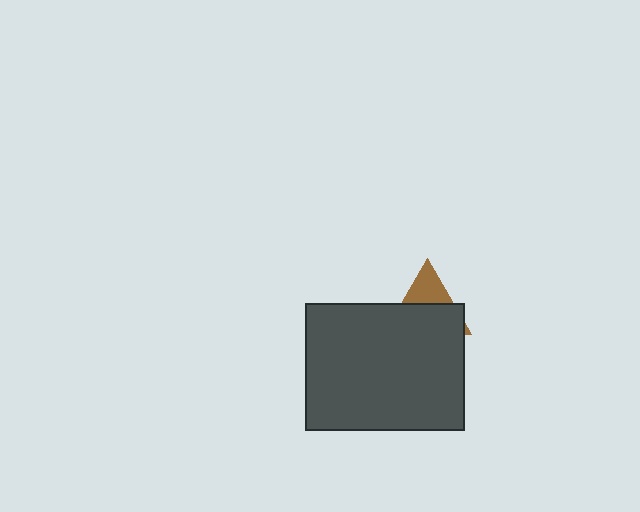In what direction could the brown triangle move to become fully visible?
The brown triangle could move up. That would shift it out from behind the dark gray rectangle entirely.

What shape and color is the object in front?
The object in front is a dark gray rectangle.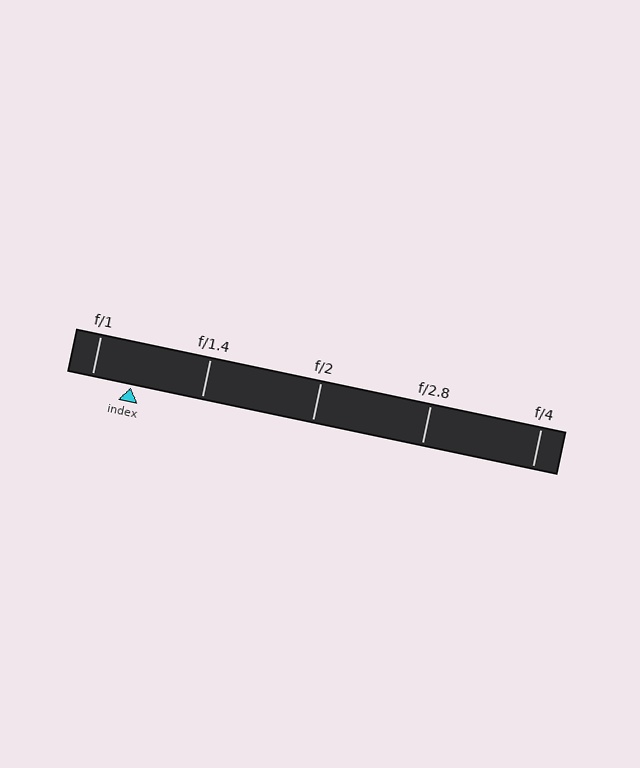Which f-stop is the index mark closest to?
The index mark is closest to f/1.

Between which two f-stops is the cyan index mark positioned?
The index mark is between f/1 and f/1.4.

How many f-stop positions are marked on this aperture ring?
There are 5 f-stop positions marked.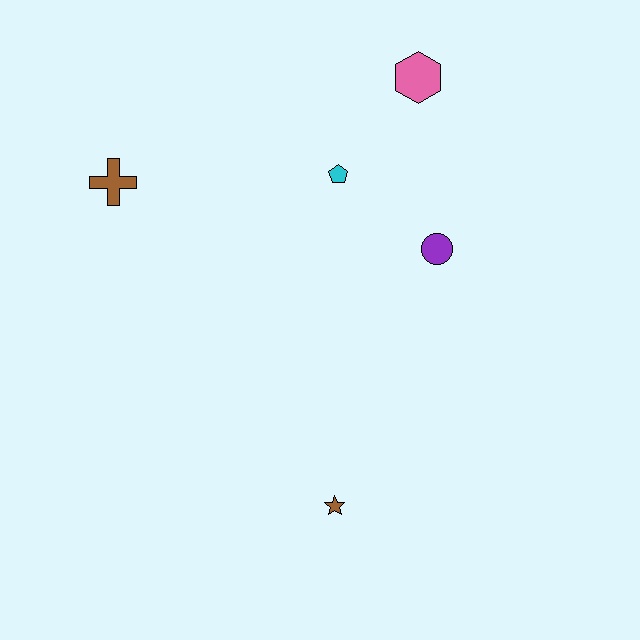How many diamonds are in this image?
There are no diamonds.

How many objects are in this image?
There are 5 objects.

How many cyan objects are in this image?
There is 1 cyan object.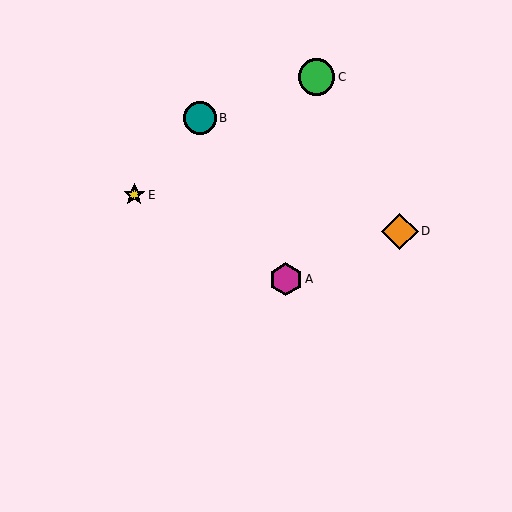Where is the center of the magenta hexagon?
The center of the magenta hexagon is at (286, 279).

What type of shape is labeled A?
Shape A is a magenta hexagon.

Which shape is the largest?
The green circle (labeled C) is the largest.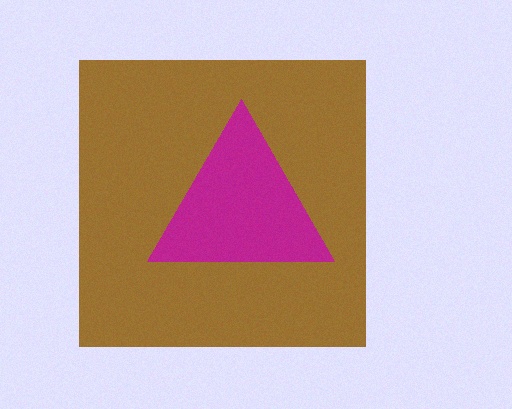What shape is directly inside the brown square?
The magenta triangle.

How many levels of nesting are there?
2.